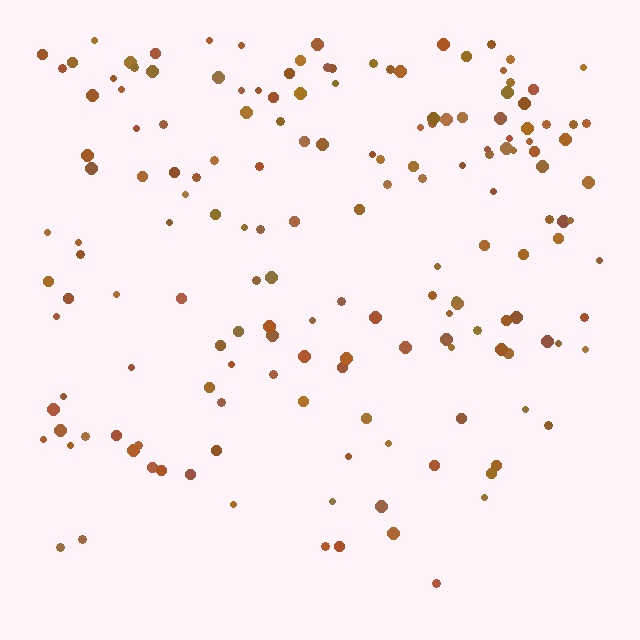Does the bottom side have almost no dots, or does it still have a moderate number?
Still a moderate number, just noticeably fewer than the top.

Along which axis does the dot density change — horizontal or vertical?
Vertical.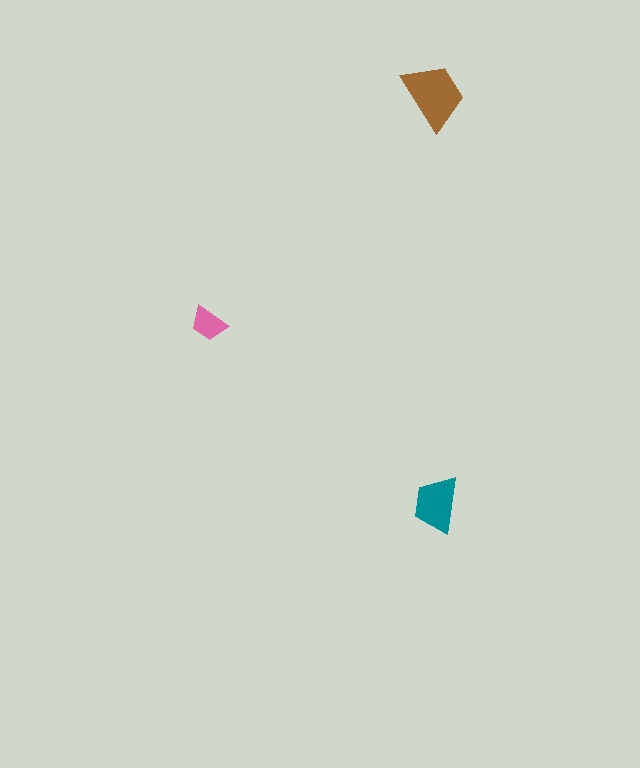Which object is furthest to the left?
The pink trapezoid is leftmost.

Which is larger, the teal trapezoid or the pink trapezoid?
The teal one.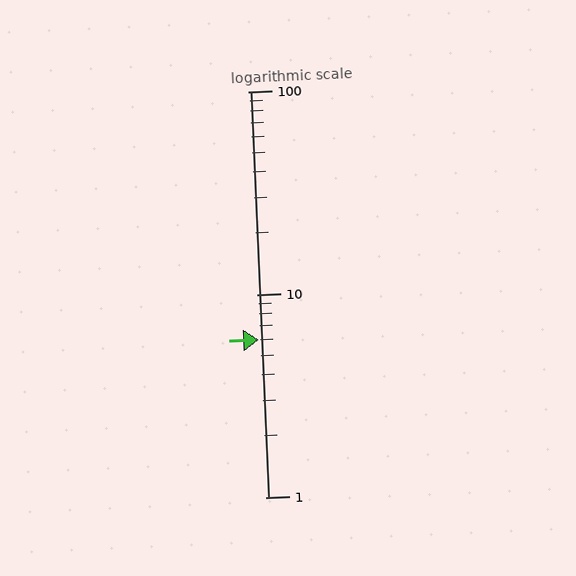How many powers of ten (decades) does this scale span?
The scale spans 2 decades, from 1 to 100.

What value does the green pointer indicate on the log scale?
The pointer indicates approximately 6.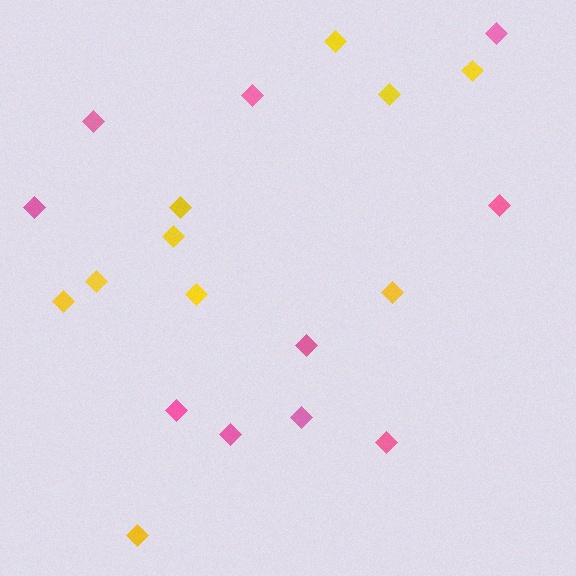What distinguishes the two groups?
There are 2 groups: one group of pink diamonds (10) and one group of yellow diamonds (10).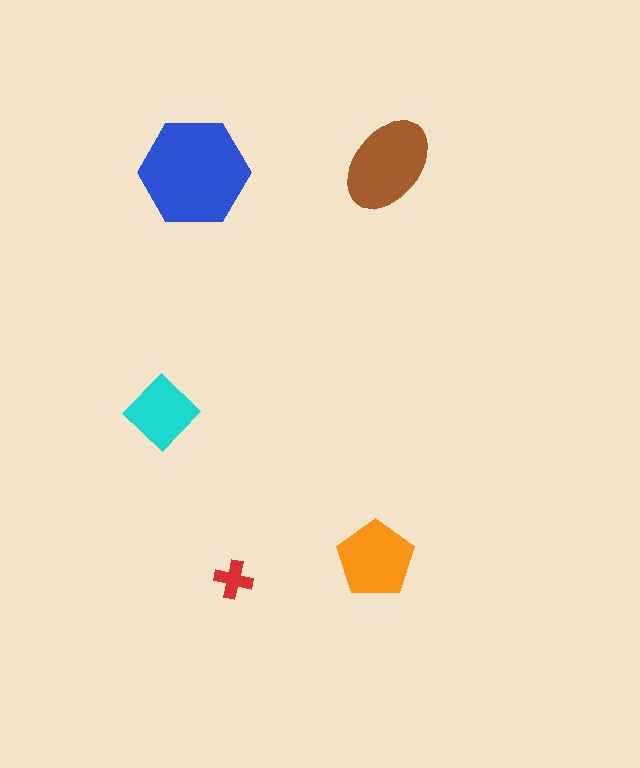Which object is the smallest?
The red cross.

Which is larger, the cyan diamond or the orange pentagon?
The orange pentagon.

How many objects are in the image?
There are 5 objects in the image.